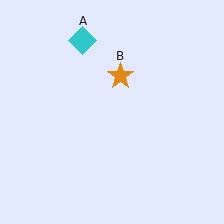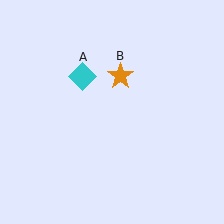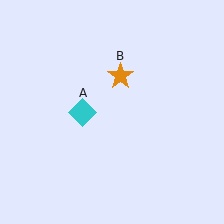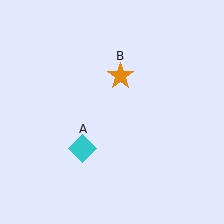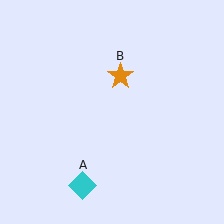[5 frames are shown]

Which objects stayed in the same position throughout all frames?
Orange star (object B) remained stationary.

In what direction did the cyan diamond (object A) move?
The cyan diamond (object A) moved down.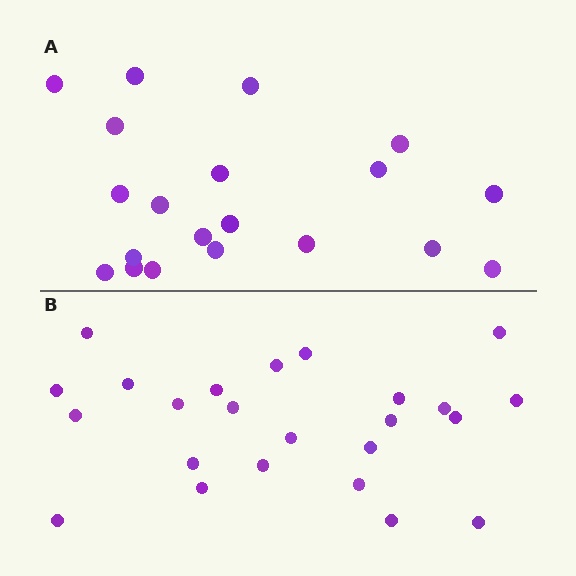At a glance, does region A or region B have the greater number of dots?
Region B (the bottom region) has more dots.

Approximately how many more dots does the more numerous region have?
Region B has about 4 more dots than region A.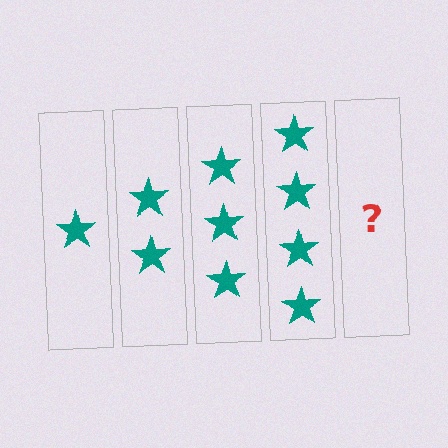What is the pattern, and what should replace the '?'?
The pattern is that each step adds one more star. The '?' should be 5 stars.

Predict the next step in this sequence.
The next step is 5 stars.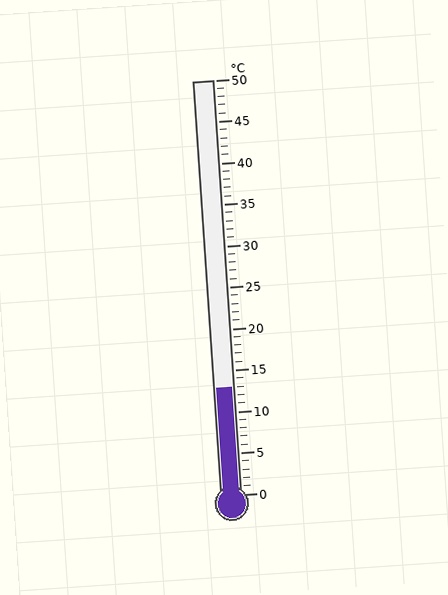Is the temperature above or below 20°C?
The temperature is below 20°C.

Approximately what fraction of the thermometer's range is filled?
The thermometer is filled to approximately 25% of its range.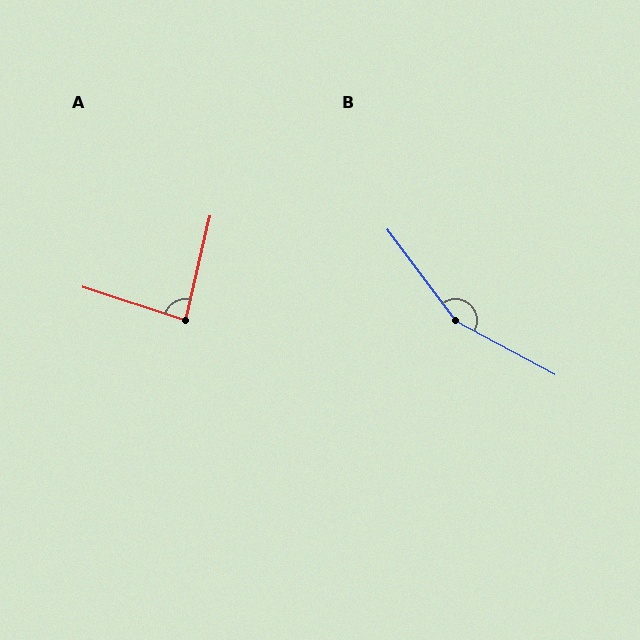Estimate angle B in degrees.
Approximately 155 degrees.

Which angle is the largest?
B, at approximately 155 degrees.